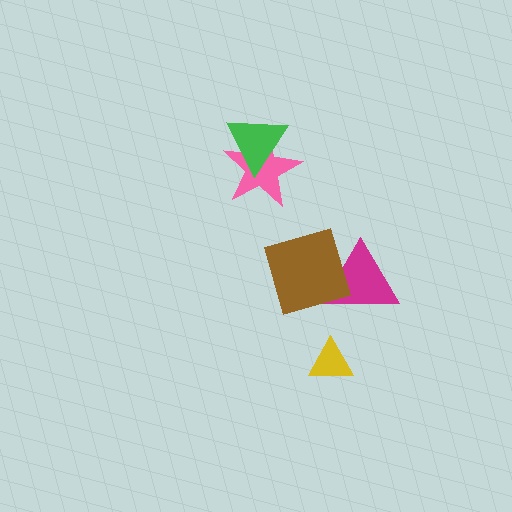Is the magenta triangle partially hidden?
Yes, it is partially covered by another shape.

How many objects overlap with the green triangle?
1 object overlaps with the green triangle.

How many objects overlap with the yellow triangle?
0 objects overlap with the yellow triangle.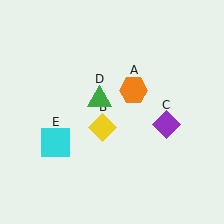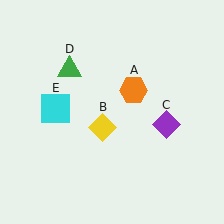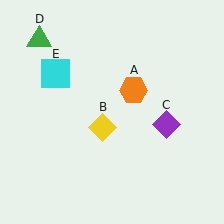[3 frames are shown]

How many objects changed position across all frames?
2 objects changed position: green triangle (object D), cyan square (object E).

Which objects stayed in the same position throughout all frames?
Orange hexagon (object A) and yellow diamond (object B) and purple diamond (object C) remained stationary.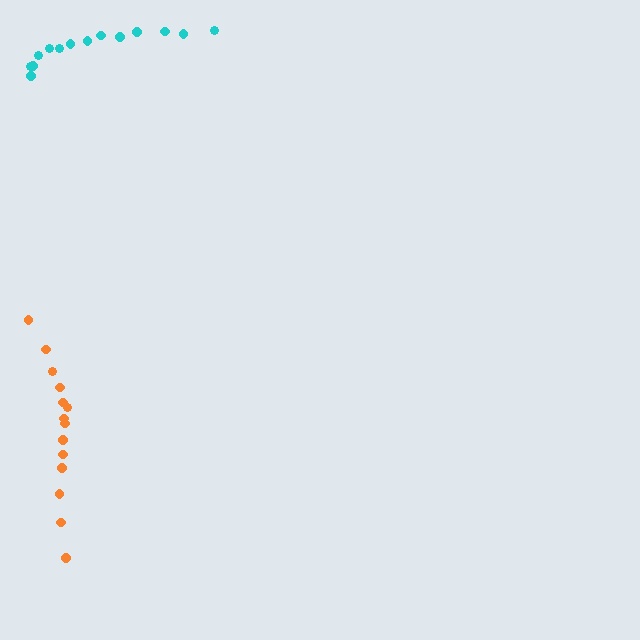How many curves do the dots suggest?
There are 2 distinct paths.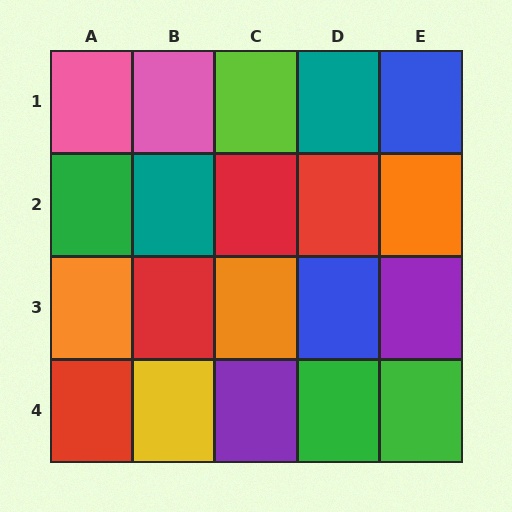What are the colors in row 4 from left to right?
Red, yellow, purple, green, green.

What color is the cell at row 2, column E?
Orange.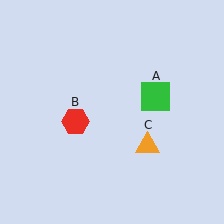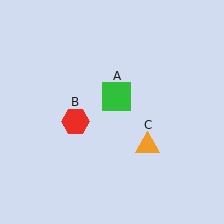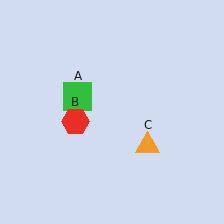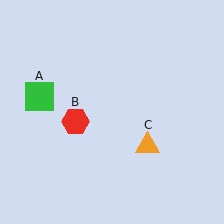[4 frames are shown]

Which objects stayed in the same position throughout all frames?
Red hexagon (object B) and orange triangle (object C) remained stationary.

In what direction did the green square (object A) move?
The green square (object A) moved left.